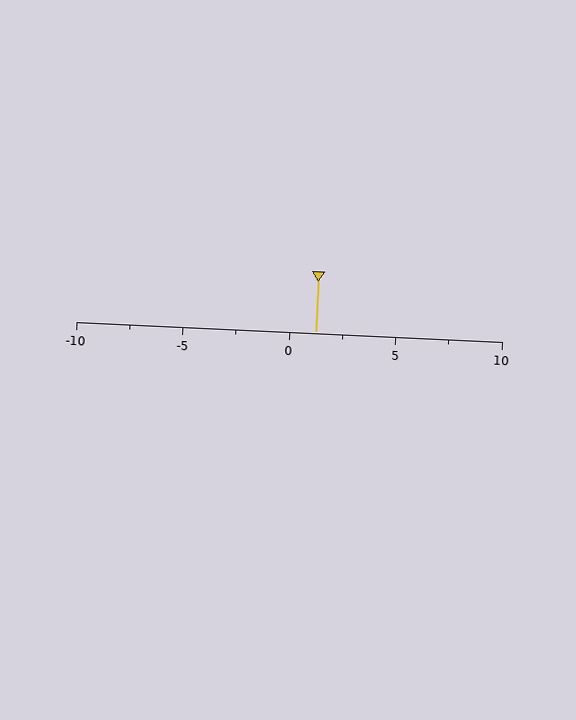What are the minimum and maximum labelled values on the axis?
The axis runs from -10 to 10.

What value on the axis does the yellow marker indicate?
The marker indicates approximately 1.2.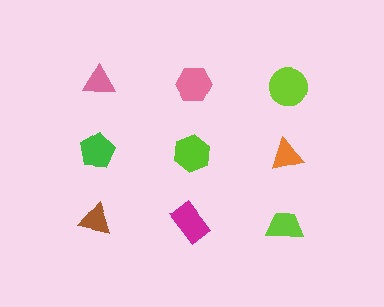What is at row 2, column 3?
An orange triangle.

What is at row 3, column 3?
A lime trapezoid.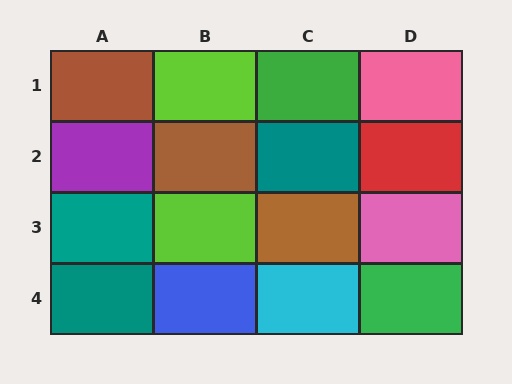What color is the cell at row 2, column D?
Red.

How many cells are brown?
3 cells are brown.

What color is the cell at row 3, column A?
Teal.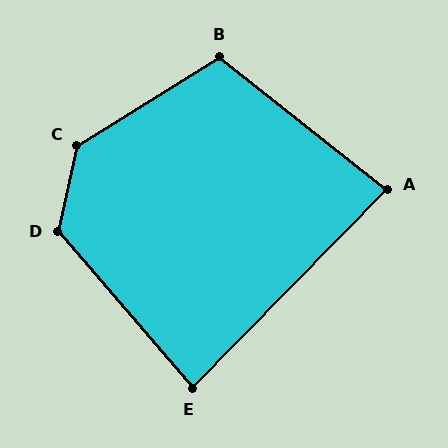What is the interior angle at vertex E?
Approximately 85 degrees (approximately right).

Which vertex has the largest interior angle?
C, at approximately 134 degrees.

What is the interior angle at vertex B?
Approximately 110 degrees (obtuse).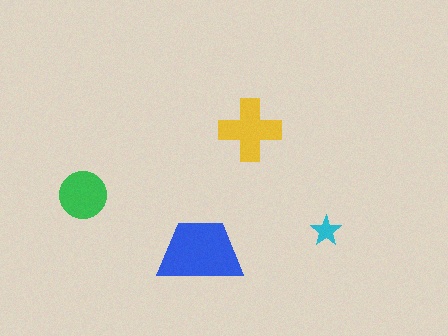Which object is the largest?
The blue trapezoid.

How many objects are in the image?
There are 4 objects in the image.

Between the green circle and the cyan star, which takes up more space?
The green circle.